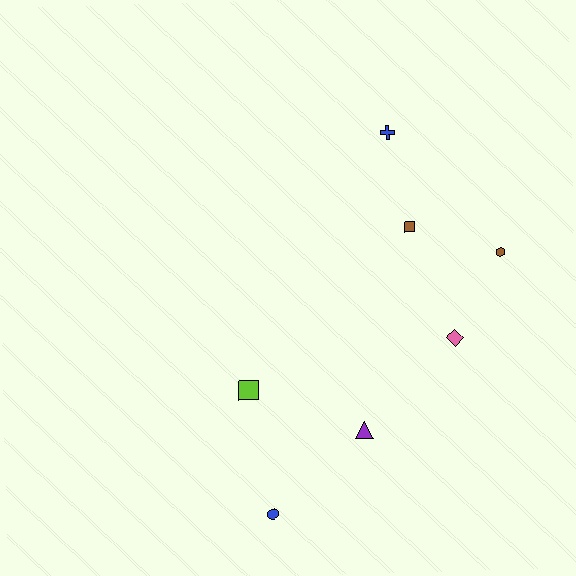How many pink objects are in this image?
There is 1 pink object.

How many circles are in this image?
There is 1 circle.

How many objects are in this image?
There are 7 objects.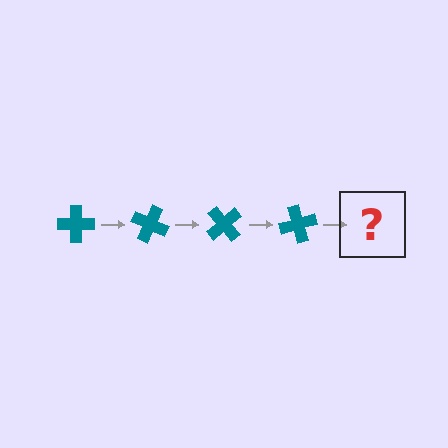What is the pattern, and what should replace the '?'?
The pattern is that the cross rotates 25 degrees each step. The '?' should be a teal cross rotated 100 degrees.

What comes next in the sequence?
The next element should be a teal cross rotated 100 degrees.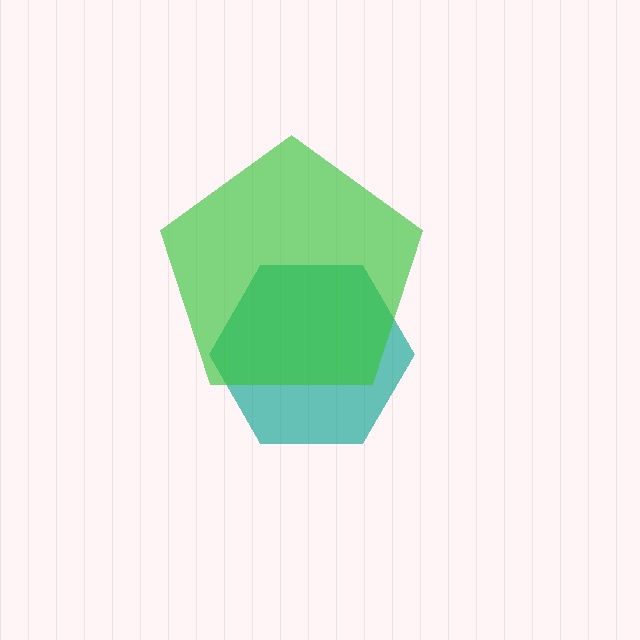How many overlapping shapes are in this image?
There are 2 overlapping shapes in the image.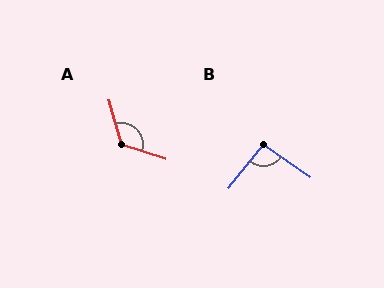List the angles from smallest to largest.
B (93°), A (124°).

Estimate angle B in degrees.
Approximately 93 degrees.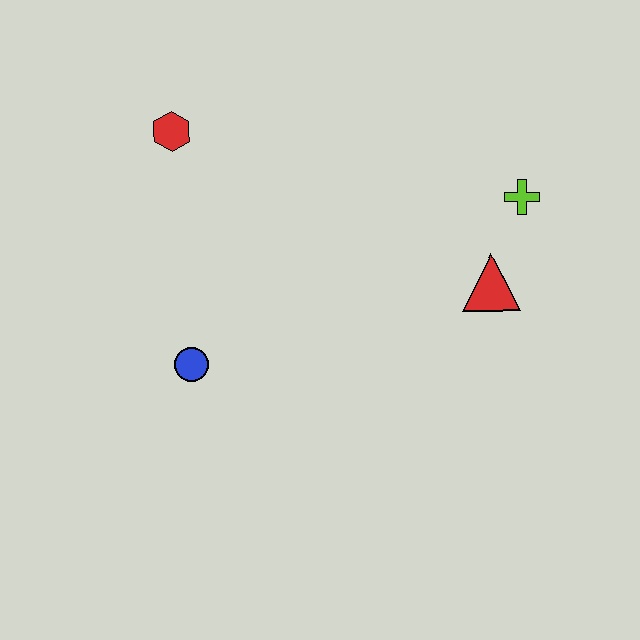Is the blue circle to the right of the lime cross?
No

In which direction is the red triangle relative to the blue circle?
The red triangle is to the right of the blue circle.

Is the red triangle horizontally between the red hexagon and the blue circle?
No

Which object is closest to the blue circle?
The red hexagon is closest to the blue circle.